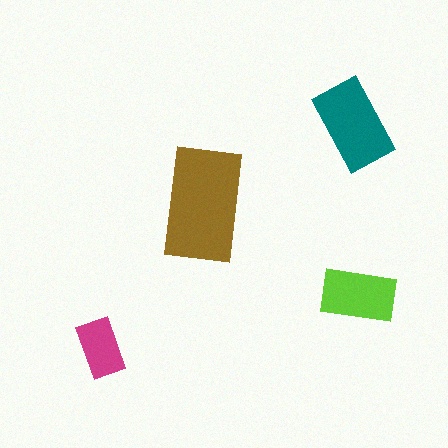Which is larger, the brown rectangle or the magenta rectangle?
The brown one.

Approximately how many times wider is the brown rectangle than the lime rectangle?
About 1.5 times wider.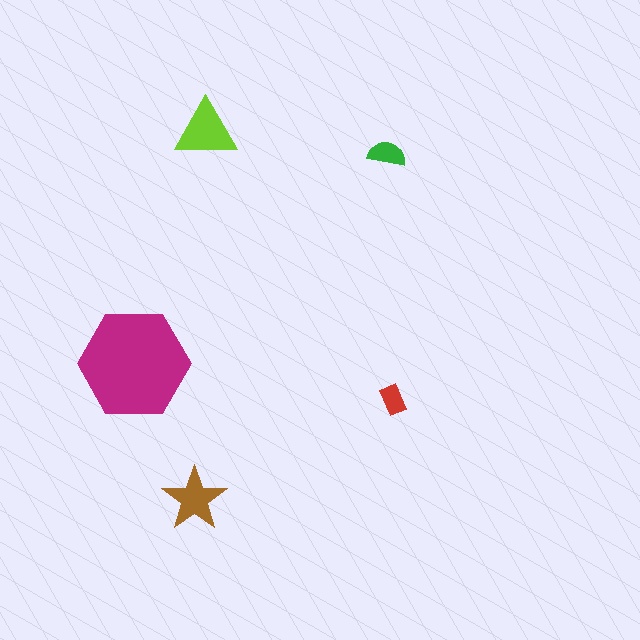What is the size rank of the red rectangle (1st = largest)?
5th.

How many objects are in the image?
There are 5 objects in the image.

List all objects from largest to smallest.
The magenta hexagon, the lime triangle, the brown star, the green semicircle, the red rectangle.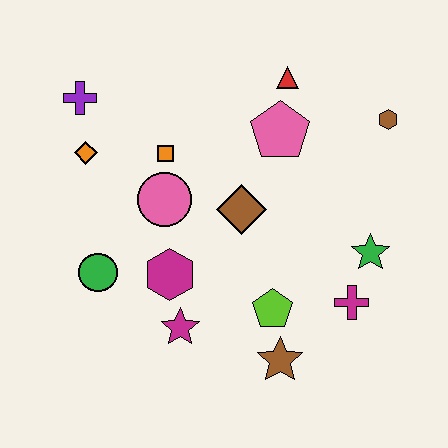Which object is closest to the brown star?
The lime pentagon is closest to the brown star.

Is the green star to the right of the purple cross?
Yes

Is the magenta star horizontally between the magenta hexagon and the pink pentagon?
Yes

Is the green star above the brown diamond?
No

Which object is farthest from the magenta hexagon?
The brown hexagon is farthest from the magenta hexagon.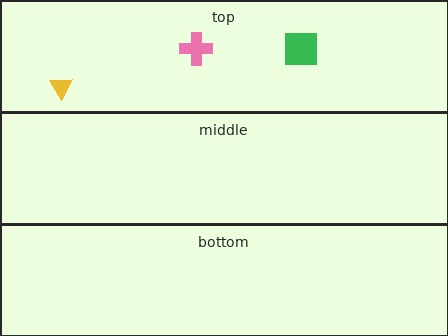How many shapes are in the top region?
3.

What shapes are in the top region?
The green square, the yellow triangle, the pink cross.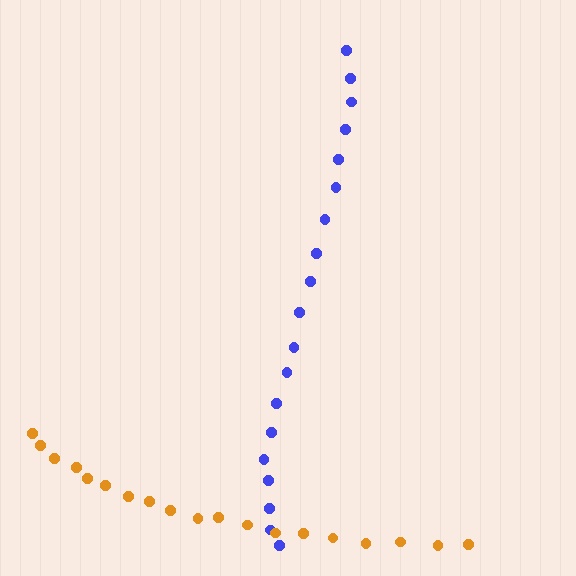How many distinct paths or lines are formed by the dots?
There are 2 distinct paths.